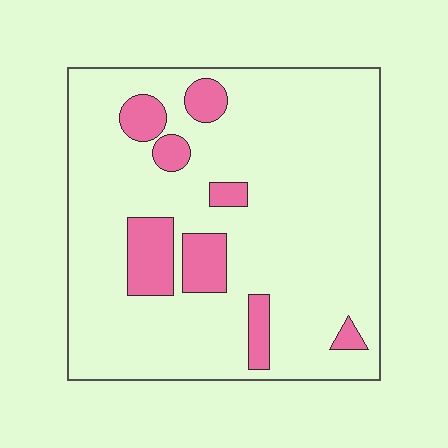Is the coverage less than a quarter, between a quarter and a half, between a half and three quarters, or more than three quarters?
Less than a quarter.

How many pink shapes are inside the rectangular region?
8.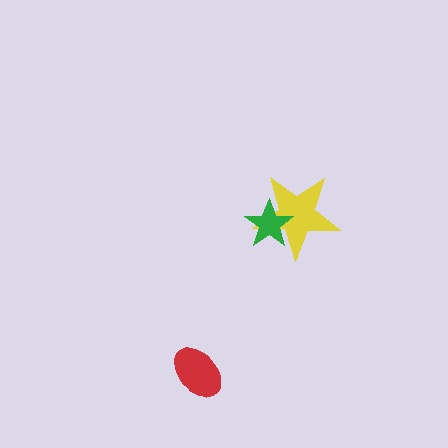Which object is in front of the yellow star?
The green star is in front of the yellow star.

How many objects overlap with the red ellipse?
0 objects overlap with the red ellipse.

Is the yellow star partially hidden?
Yes, it is partially covered by another shape.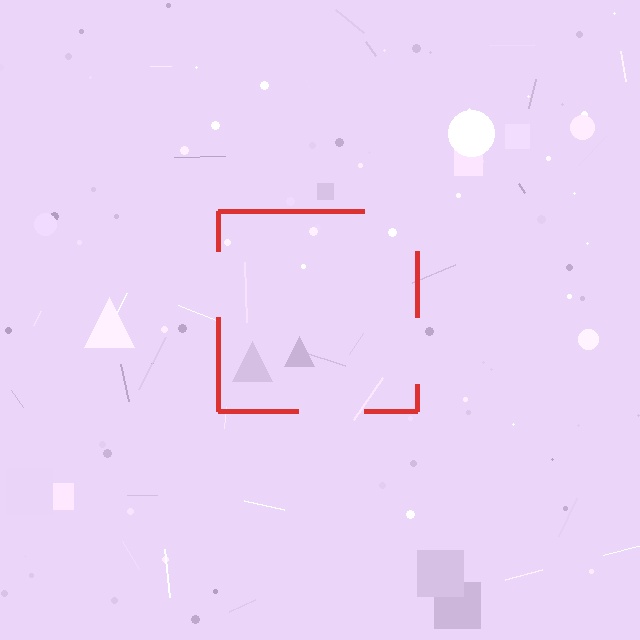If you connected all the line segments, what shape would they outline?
They would outline a square.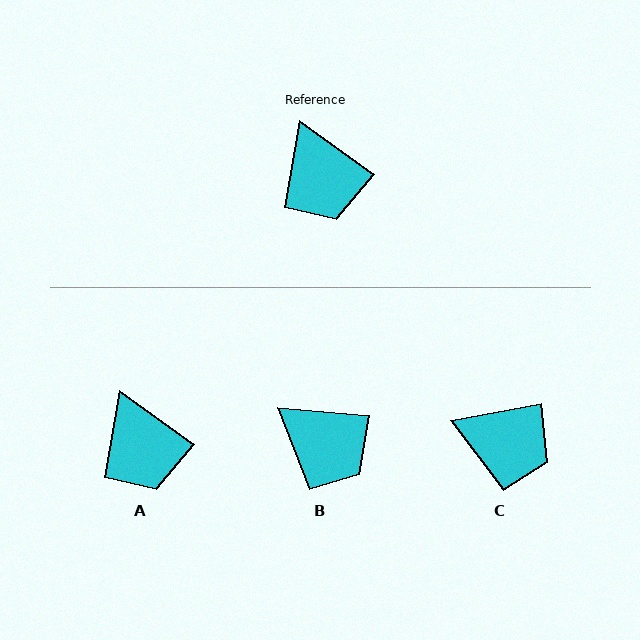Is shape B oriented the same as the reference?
No, it is off by about 31 degrees.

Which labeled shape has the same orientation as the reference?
A.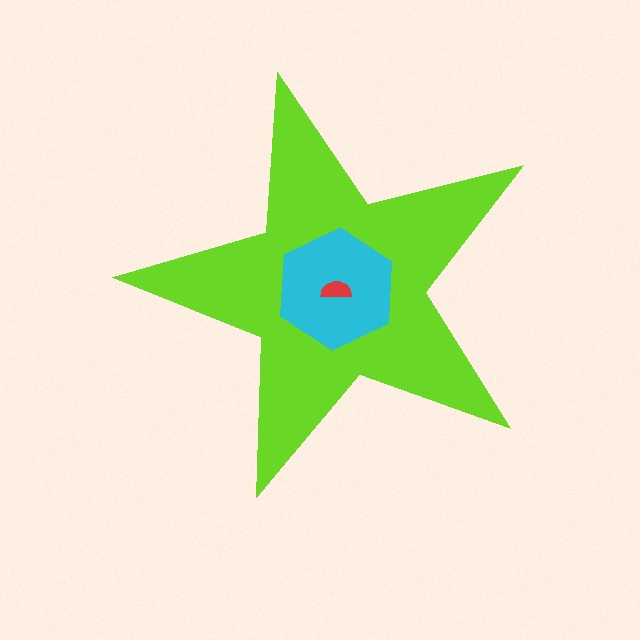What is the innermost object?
The red semicircle.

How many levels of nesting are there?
3.